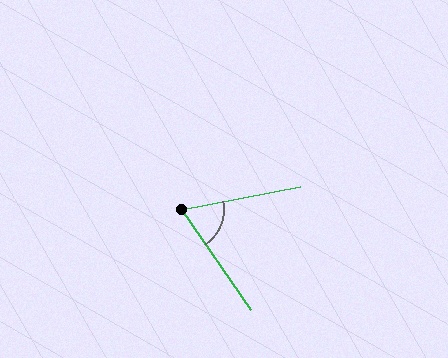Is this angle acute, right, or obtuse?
It is acute.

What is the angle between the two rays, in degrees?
Approximately 66 degrees.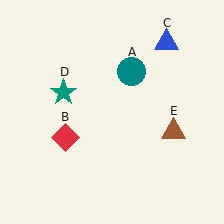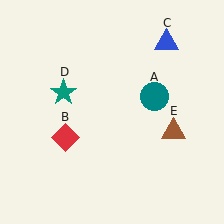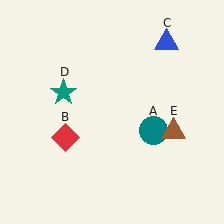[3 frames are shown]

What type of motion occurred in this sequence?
The teal circle (object A) rotated clockwise around the center of the scene.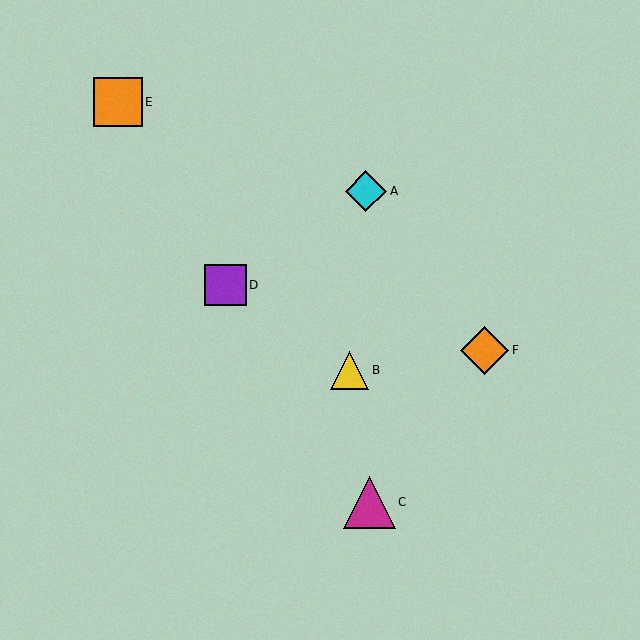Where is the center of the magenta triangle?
The center of the magenta triangle is at (369, 502).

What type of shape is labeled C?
Shape C is a magenta triangle.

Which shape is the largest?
The magenta triangle (labeled C) is the largest.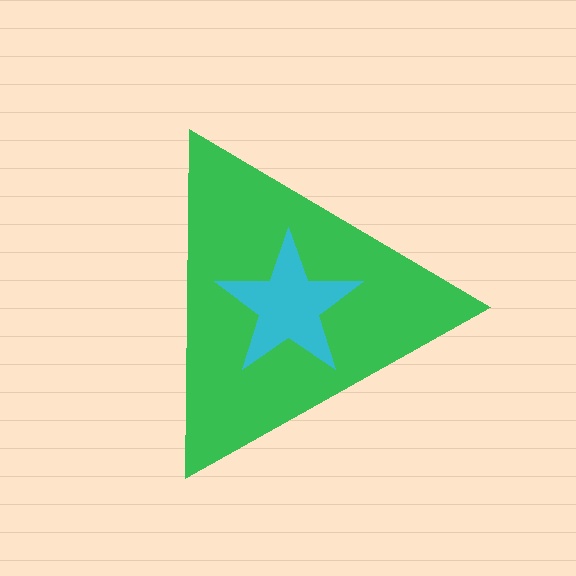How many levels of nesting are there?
2.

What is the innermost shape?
The cyan star.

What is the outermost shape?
The green triangle.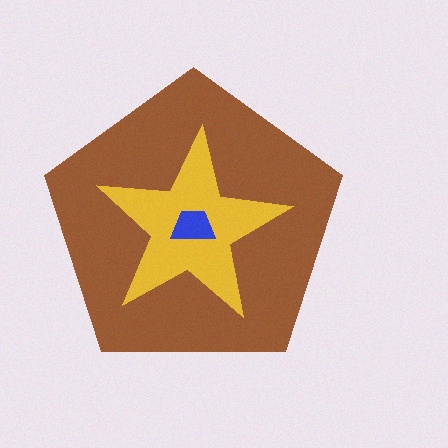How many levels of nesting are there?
3.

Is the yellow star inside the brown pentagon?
Yes.